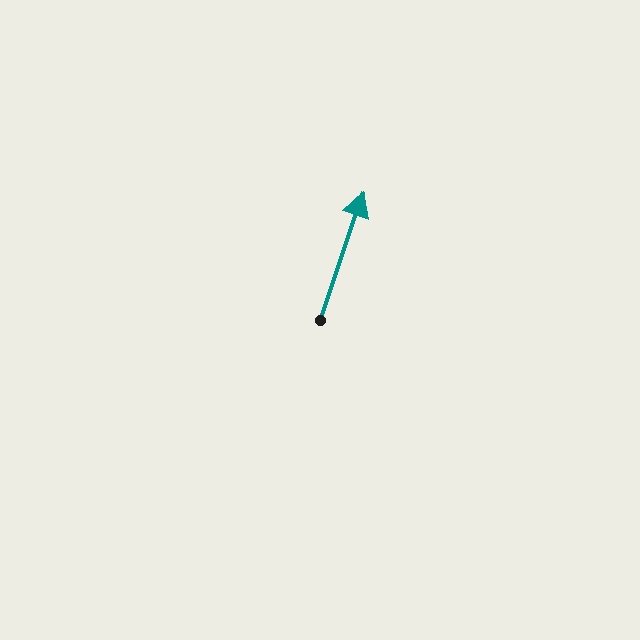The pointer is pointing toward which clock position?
Roughly 1 o'clock.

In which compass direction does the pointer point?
North.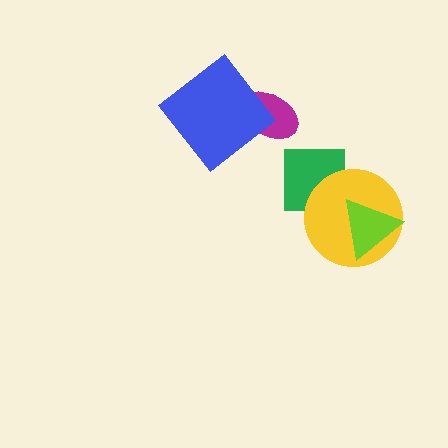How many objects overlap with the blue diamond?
1 object overlaps with the blue diamond.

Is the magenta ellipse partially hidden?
Yes, it is partially covered by another shape.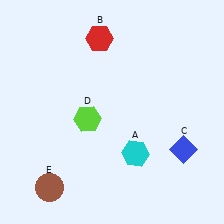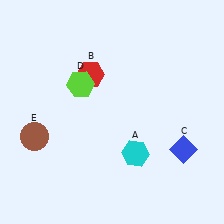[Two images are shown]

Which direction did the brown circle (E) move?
The brown circle (E) moved up.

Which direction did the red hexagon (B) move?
The red hexagon (B) moved down.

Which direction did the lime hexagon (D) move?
The lime hexagon (D) moved up.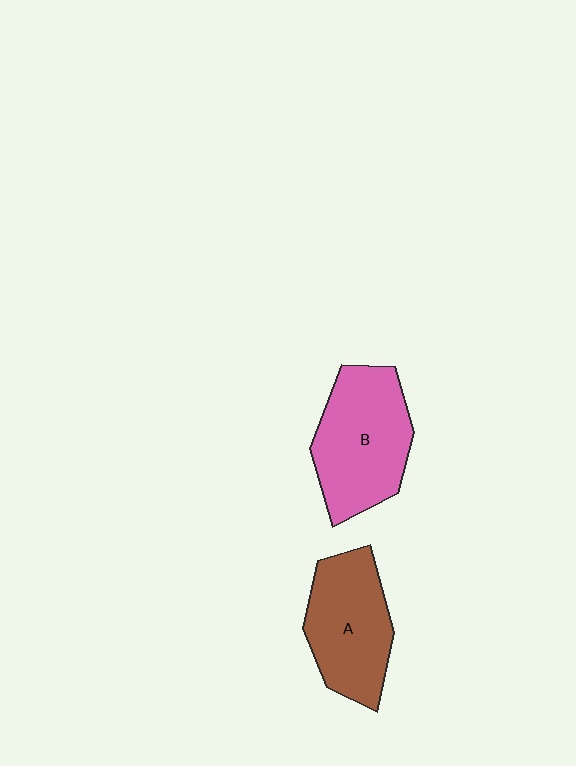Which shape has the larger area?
Shape B (pink).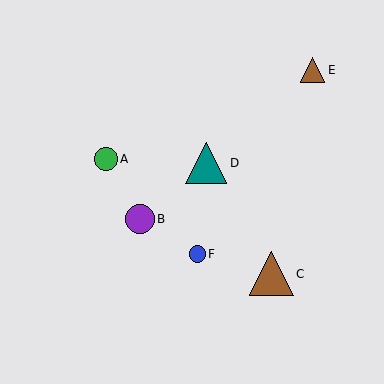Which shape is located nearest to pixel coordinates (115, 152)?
The green circle (labeled A) at (106, 159) is nearest to that location.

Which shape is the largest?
The brown triangle (labeled C) is the largest.